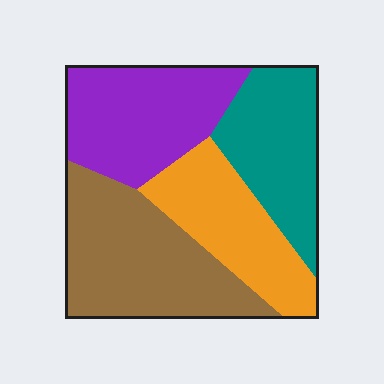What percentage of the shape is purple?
Purple covers about 25% of the shape.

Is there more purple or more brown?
Brown.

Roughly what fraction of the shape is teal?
Teal covers about 20% of the shape.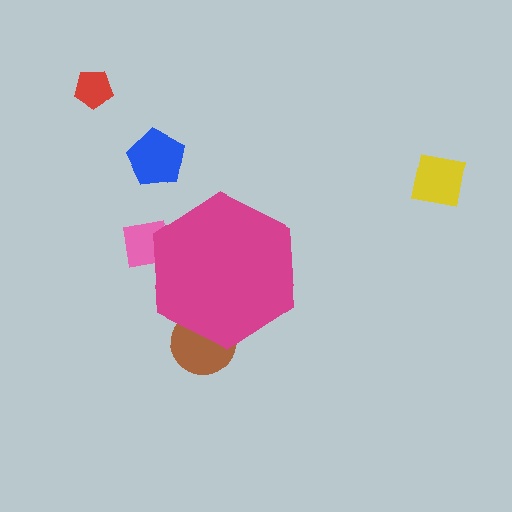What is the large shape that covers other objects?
A magenta hexagon.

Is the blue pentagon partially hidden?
No, the blue pentagon is fully visible.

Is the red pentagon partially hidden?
No, the red pentagon is fully visible.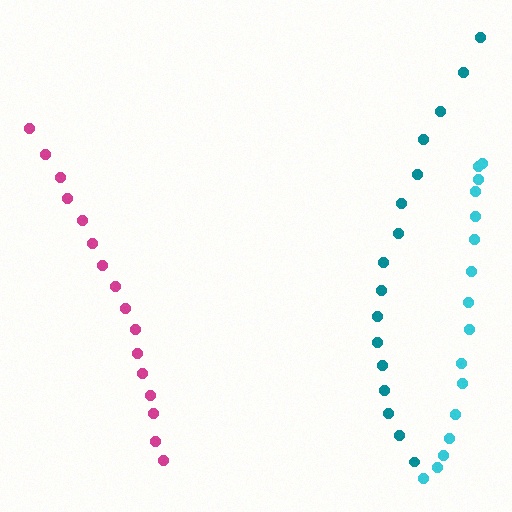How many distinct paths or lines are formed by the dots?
There are 3 distinct paths.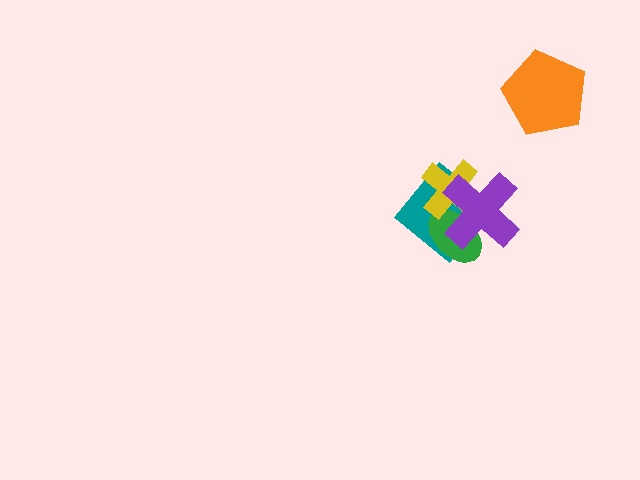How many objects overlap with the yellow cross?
3 objects overlap with the yellow cross.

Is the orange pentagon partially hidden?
No, no other shape covers it.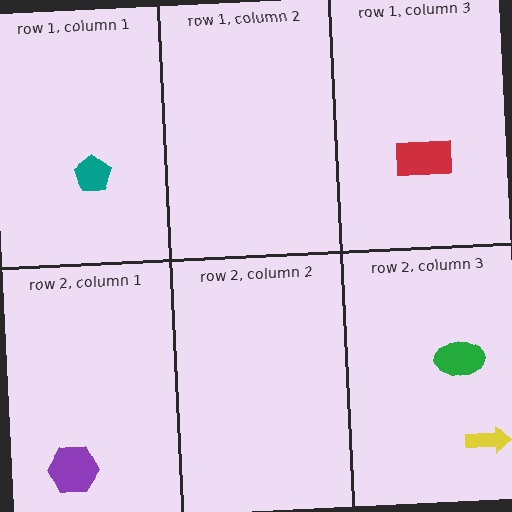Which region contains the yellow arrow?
The row 2, column 3 region.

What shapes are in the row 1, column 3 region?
The red rectangle.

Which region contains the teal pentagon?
The row 1, column 1 region.